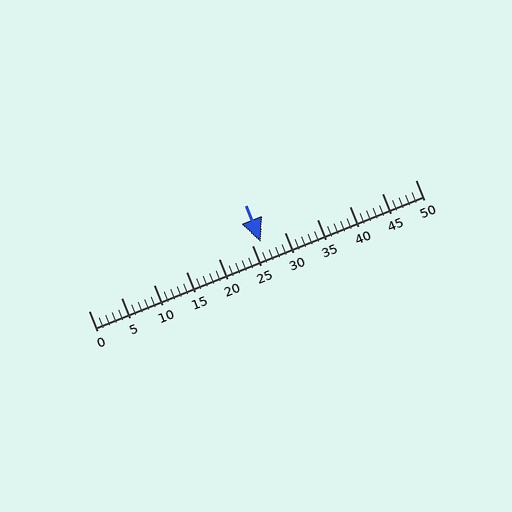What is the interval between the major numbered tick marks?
The major tick marks are spaced 5 units apart.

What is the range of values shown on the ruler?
The ruler shows values from 0 to 50.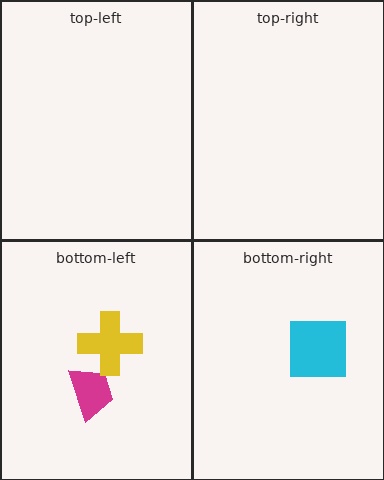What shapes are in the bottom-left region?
The magenta trapezoid, the yellow cross.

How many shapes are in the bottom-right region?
1.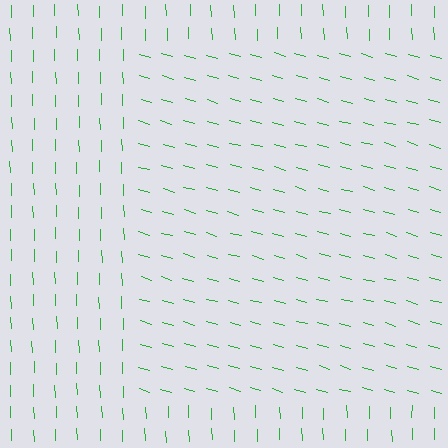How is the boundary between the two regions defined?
The boundary is defined purely by a change in line orientation (approximately 72 degrees difference). All lines are the same color and thickness.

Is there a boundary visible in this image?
Yes, there is a texture boundary formed by a change in line orientation.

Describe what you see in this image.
The image is filled with small green line segments. A rectangle region in the image has lines oriented differently from the surrounding lines, creating a visible texture boundary.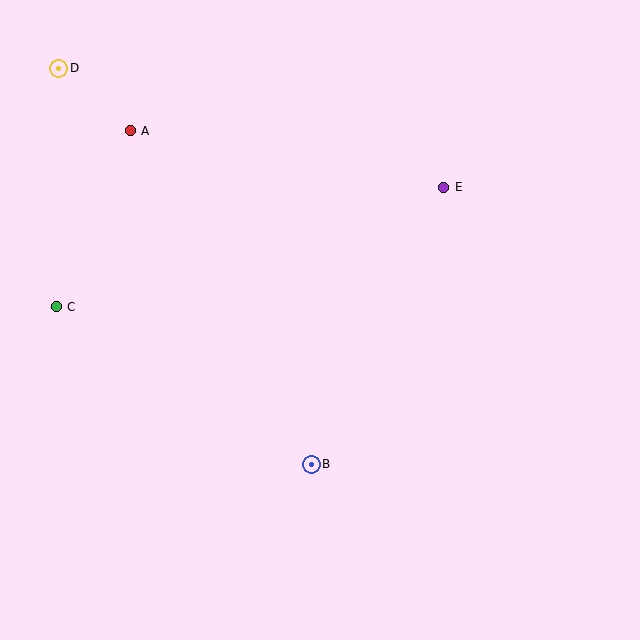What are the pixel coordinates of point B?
Point B is at (311, 464).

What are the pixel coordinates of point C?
Point C is at (56, 307).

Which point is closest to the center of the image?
Point B at (311, 464) is closest to the center.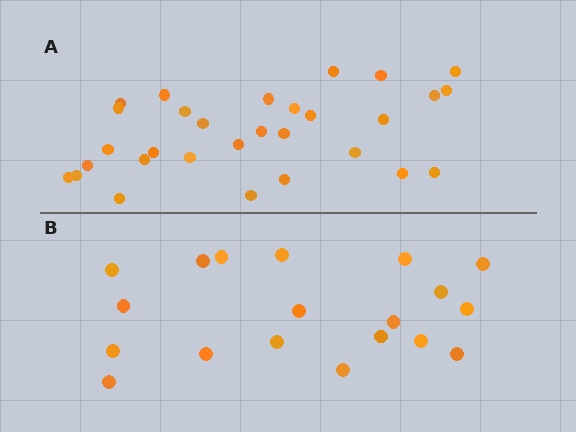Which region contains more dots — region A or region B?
Region A (the top region) has more dots.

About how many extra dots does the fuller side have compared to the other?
Region A has roughly 12 or so more dots than region B.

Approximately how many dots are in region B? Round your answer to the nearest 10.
About 20 dots. (The exact count is 19, which rounds to 20.)